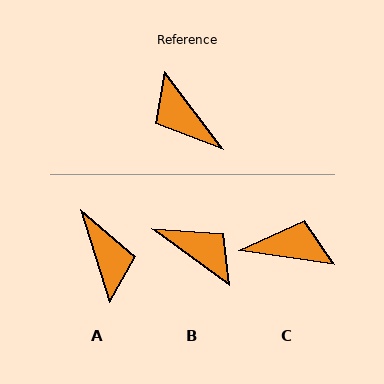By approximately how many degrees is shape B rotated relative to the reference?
Approximately 163 degrees clockwise.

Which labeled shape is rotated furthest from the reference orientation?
B, about 163 degrees away.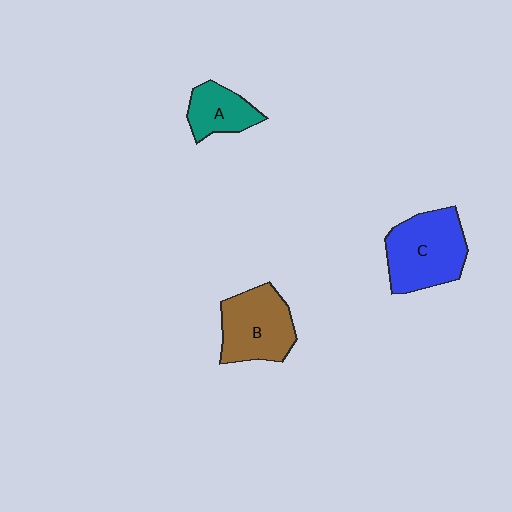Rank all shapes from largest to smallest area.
From largest to smallest: C (blue), B (brown), A (teal).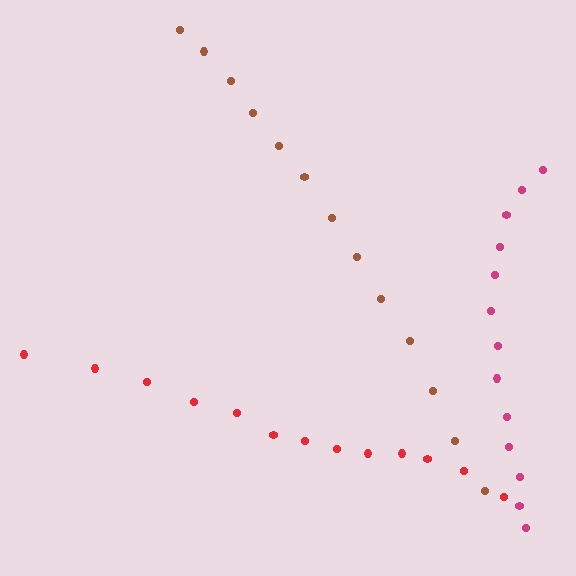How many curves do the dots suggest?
There are 3 distinct paths.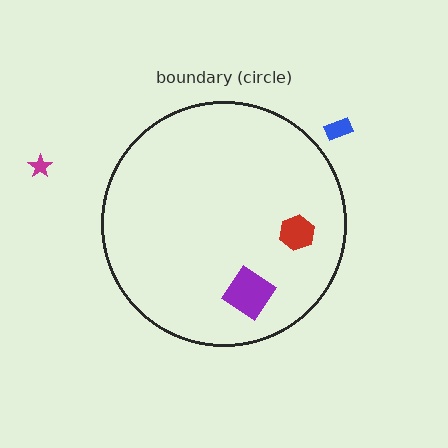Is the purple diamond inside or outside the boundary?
Inside.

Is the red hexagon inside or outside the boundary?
Inside.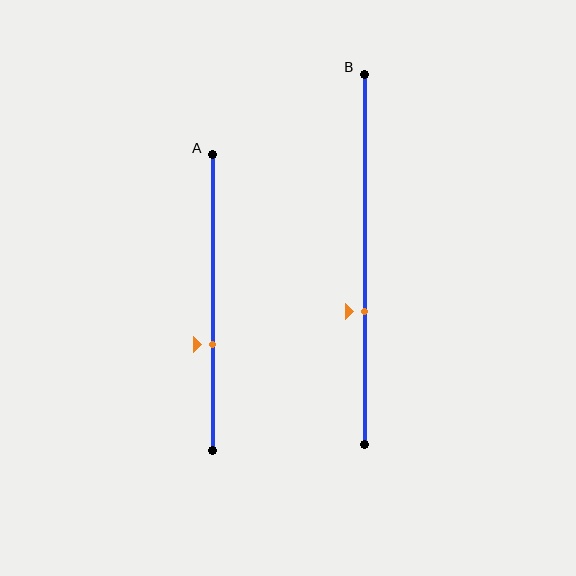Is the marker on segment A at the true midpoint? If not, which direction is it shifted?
No, the marker on segment A is shifted downward by about 14% of the segment length.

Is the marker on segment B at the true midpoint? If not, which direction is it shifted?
No, the marker on segment B is shifted downward by about 14% of the segment length.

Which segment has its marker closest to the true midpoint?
Segment A has its marker closest to the true midpoint.